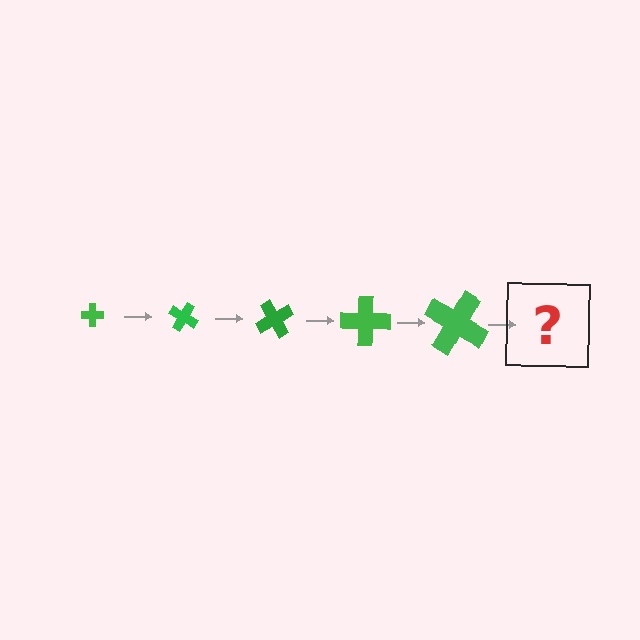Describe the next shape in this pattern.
It should be a cross, larger than the previous one and rotated 150 degrees from the start.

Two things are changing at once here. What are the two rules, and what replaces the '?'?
The two rules are that the cross grows larger each step and it rotates 30 degrees each step. The '?' should be a cross, larger than the previous one and rotated 150 degrees from the start.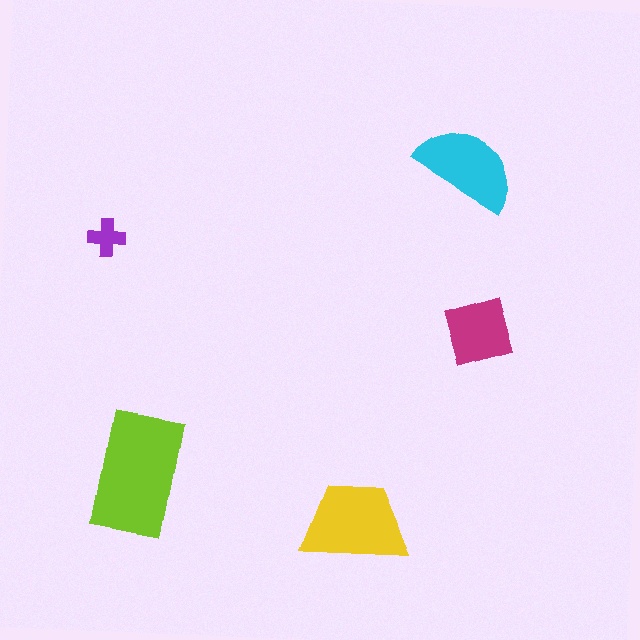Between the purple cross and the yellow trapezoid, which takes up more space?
The yellow trapezoid.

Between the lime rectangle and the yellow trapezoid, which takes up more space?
The lime rectangle.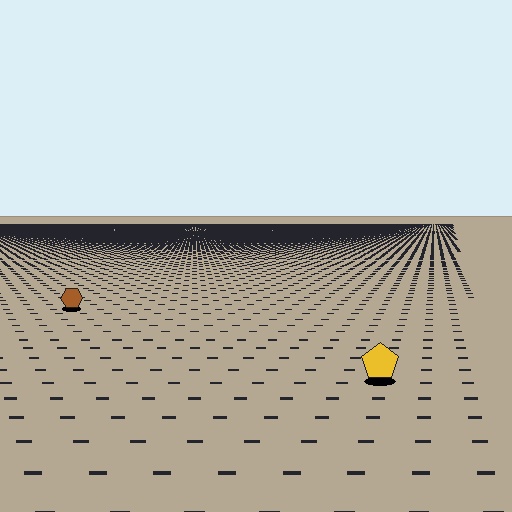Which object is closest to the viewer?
The yellow pentagon is closest. The texture marks near it are larger and more spread out.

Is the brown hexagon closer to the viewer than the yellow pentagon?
No. The yellow pentagon is closer — you can tell from the texture gradient: the ground texture is coarser near it.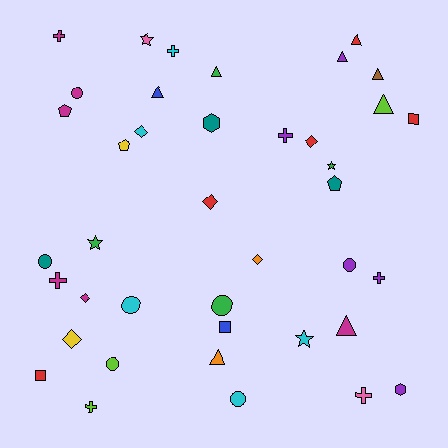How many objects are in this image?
There are 40 objects.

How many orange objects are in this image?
There are 2 orange objects.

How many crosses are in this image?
There are 7 crosses.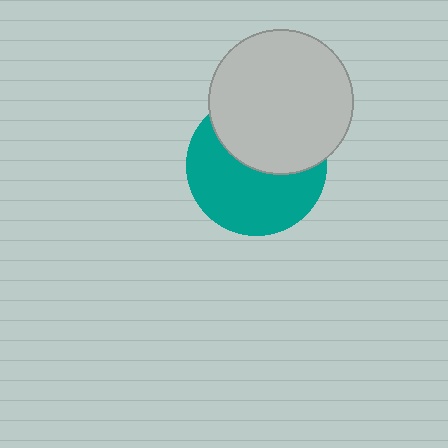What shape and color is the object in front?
The object in front is a light gray circle.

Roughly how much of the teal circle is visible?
About half of it is visible (roughly 57%).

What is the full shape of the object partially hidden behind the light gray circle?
The partially hidden object is a teal circle.